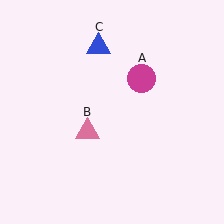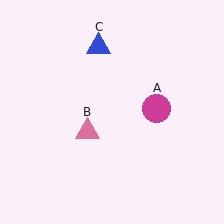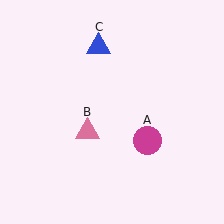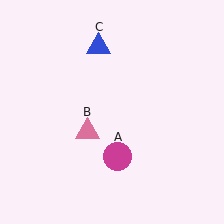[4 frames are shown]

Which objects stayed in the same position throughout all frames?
Pink triangle (object B) and blue triangle (object C) remained stationary.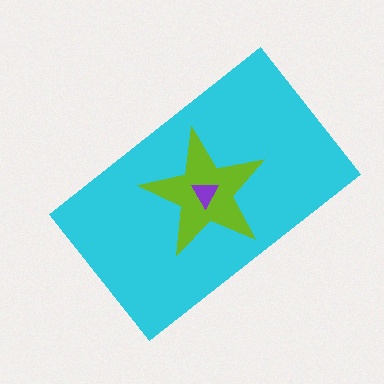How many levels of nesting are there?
3.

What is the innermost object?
The purple triangle.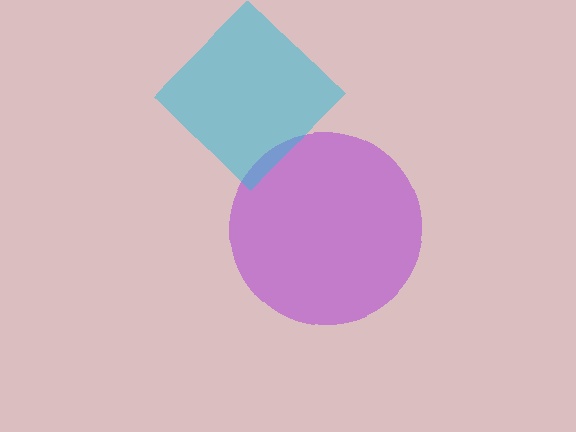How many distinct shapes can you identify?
There are 2 distinct shapes: a purple circle, a cyan diamond.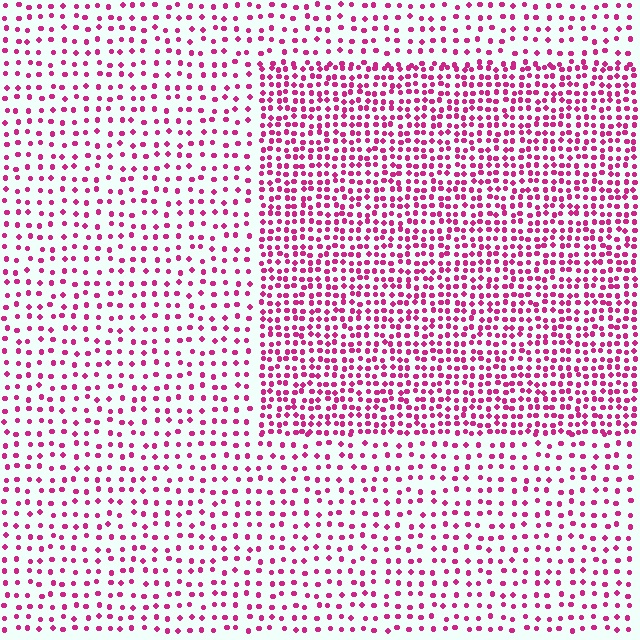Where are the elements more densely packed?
The elements are more densely packed inside the rectangle boundary.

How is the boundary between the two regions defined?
The boundary is defined by a change in element density (approximately 2.0x ratio). All elements are the same color, size, and shape.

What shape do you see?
I see a rectangle.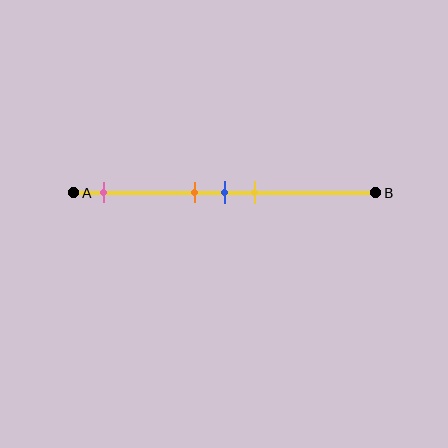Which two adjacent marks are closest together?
The orange and blue marks are the closest adjacent pair.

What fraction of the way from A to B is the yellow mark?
The yellow mark is approximately 60% (0.6) of the way from A to B.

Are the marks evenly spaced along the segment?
No, the marks are not evenly spaced.